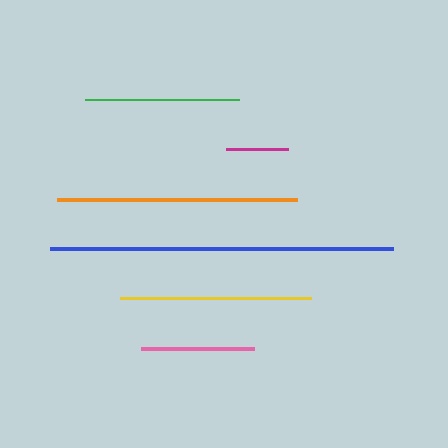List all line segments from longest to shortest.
From longest to shortest: blue, orange, yellow, green, pink, magenta.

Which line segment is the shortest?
The magenta line is the shortest at approximately 61 pixels.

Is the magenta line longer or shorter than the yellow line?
The yellow line is longer than the magenta line.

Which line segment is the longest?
The blue line is the longest at approximately 343 pixels.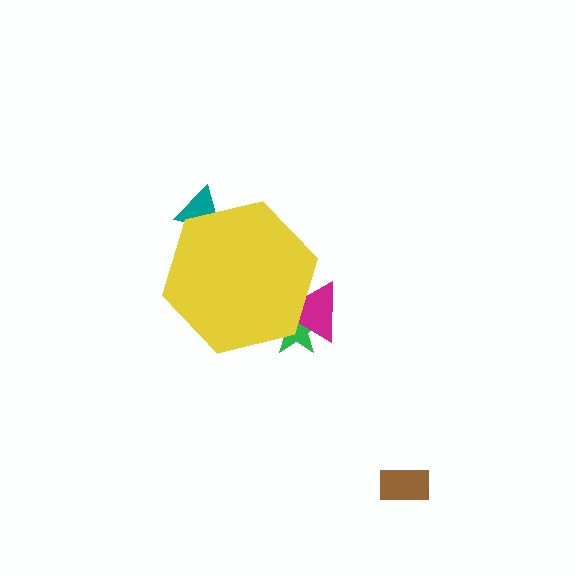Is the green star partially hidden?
Yes, the green star is partially hidden behind the yellow hexagon.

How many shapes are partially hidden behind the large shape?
3 shapes are partially hidden.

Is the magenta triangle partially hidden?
Yes, the magenta triangle is partially hidden behind the yellow hexagon.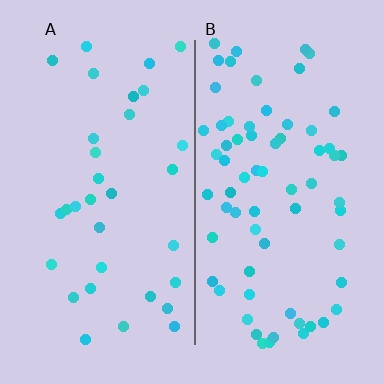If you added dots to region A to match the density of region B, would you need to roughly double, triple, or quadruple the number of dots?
Approximately double.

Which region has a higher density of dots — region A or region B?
B (the right).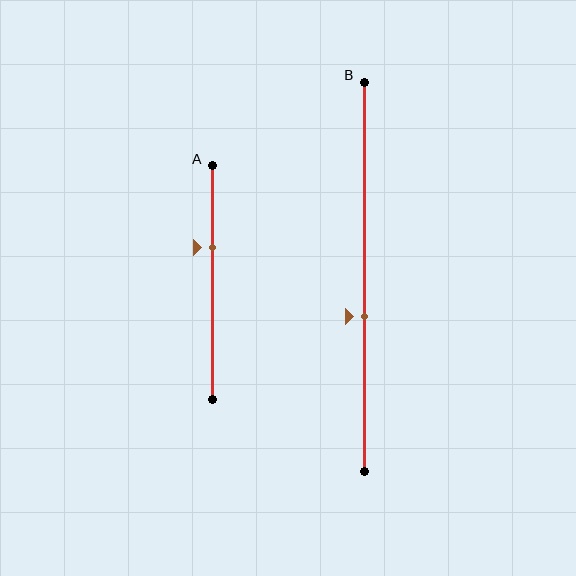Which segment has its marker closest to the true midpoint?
Segment B has its marker closest to the true midpoint.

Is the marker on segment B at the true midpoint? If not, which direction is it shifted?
No, the marker on segment B is shifted downward by about 10% of the segment length.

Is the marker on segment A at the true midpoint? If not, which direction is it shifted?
No, the marker on segment A is shifted upward by about 15% of the segment length.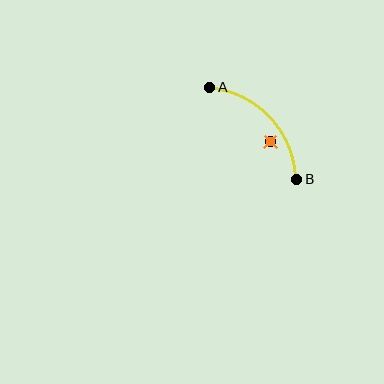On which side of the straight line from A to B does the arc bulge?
The arc bulges above and to the right of the straight line connecting A and B.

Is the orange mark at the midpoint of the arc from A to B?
No — the orange mark does not lie on the arc at all. It sits slightly inside the curve.